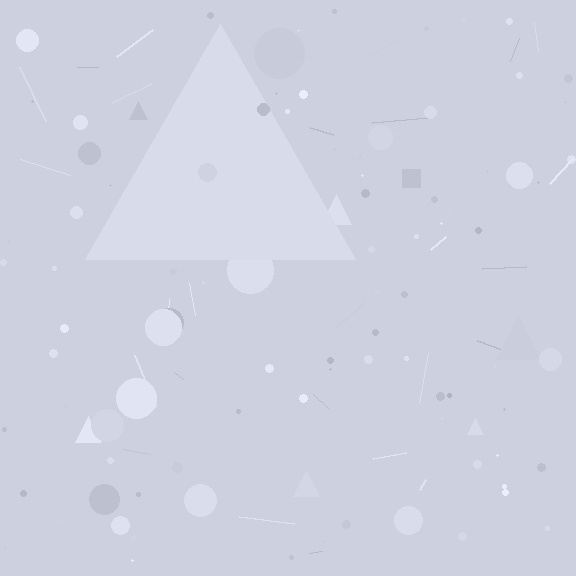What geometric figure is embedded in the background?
A triangle is embedded in the background.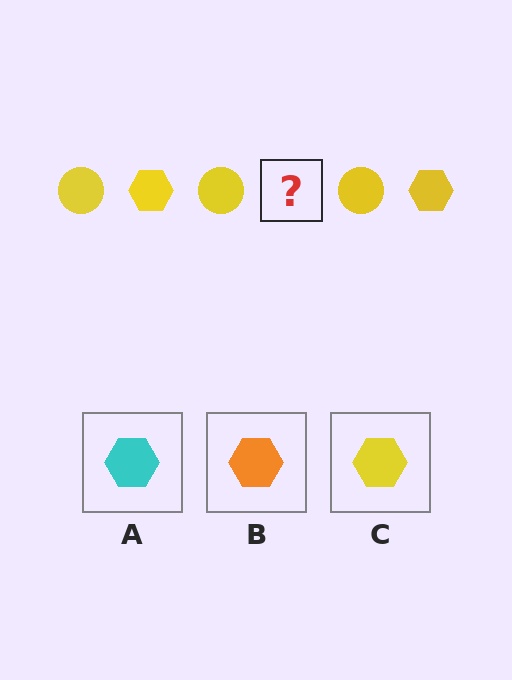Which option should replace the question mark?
Option C.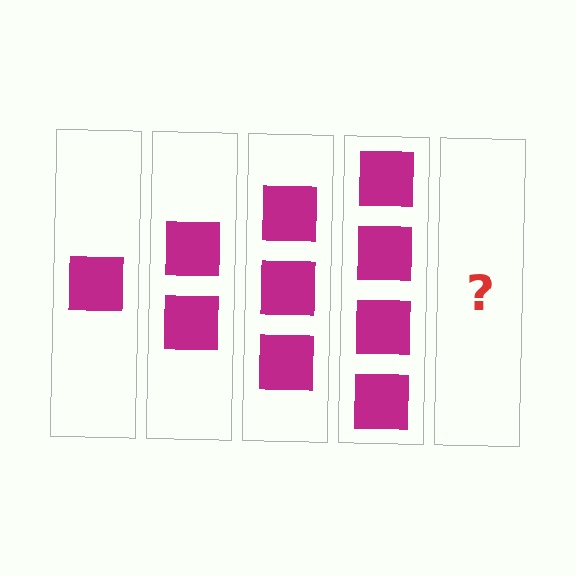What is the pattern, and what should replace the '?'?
The pattern is that each step adds one more square. The '?' should be 5 squares.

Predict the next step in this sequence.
The next step is 5 squares.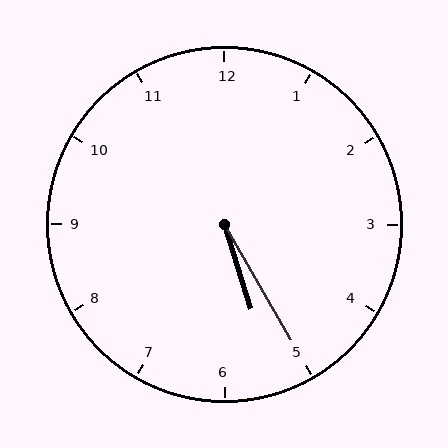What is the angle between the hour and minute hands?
Approximately 12 degrees.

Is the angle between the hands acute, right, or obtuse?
It is acute.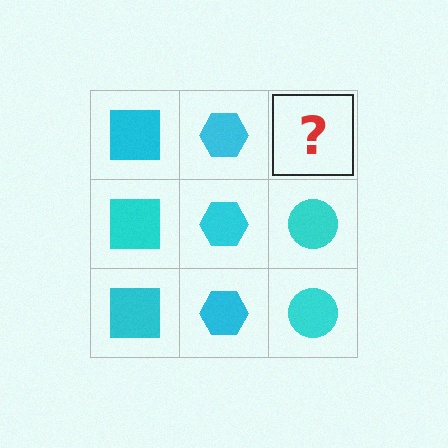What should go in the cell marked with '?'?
The missing cell should contain a cyan circle.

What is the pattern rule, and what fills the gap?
The rule is that each column has a consistent shape. The gap should be filled with a cyan circle.